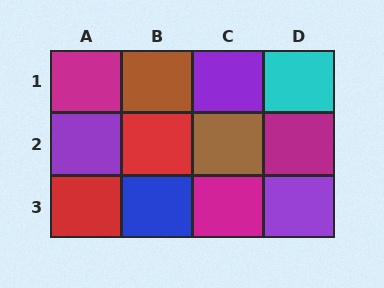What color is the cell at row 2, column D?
Magenta.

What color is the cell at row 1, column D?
Cyan.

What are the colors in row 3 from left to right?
Red, blue, magenta, purple.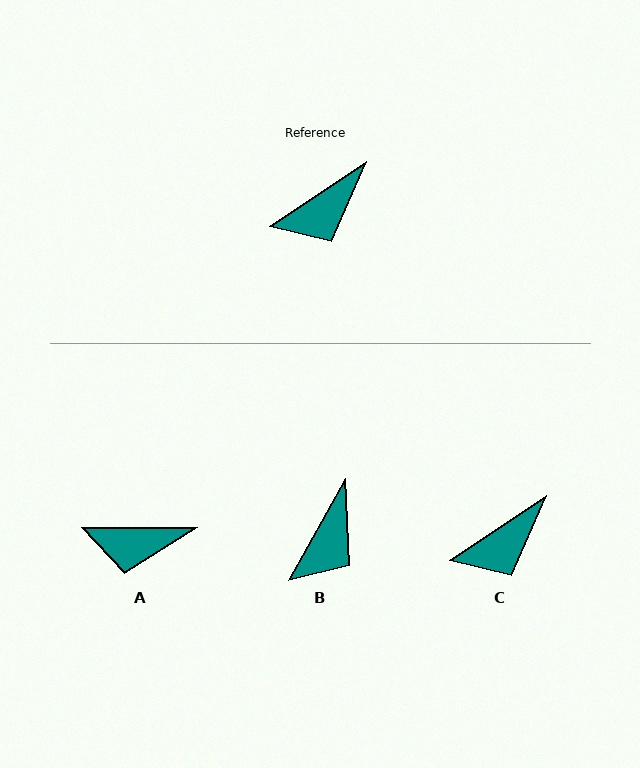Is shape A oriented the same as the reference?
No, it is off by about 34 degrees.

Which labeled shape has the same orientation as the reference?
C.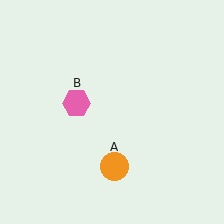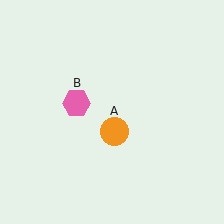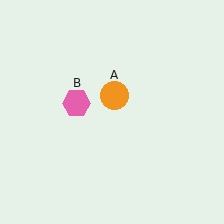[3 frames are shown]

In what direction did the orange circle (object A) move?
The orange circle (object A) moved up.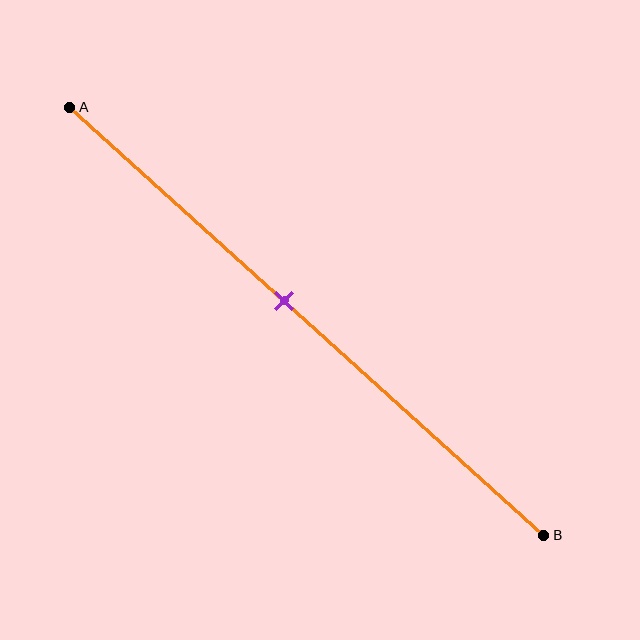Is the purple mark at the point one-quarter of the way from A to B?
No, the mark is at about 45% from A, not at the 25% one-quarter point.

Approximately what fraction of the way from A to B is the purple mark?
The purple mark is approximately 45% of the way from A to B.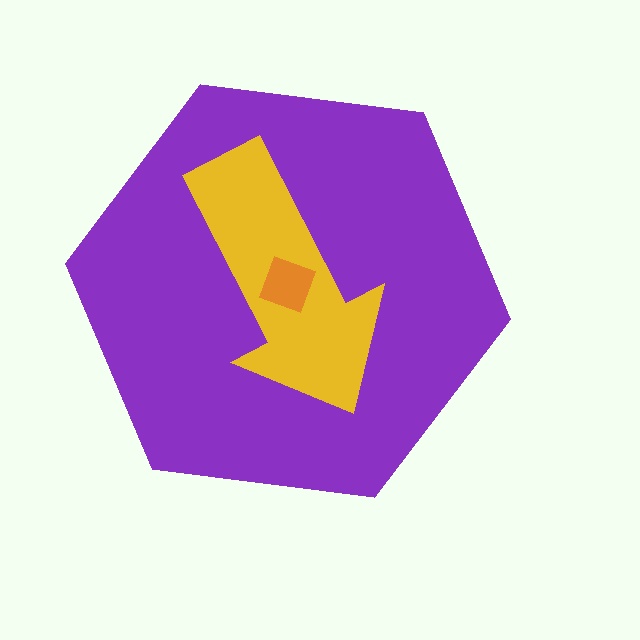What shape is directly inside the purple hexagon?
The yellow arrow.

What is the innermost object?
The orange diamond.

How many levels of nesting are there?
3.